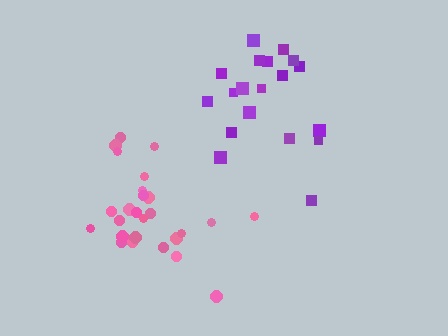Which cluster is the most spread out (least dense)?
Purple.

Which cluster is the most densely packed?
Pink.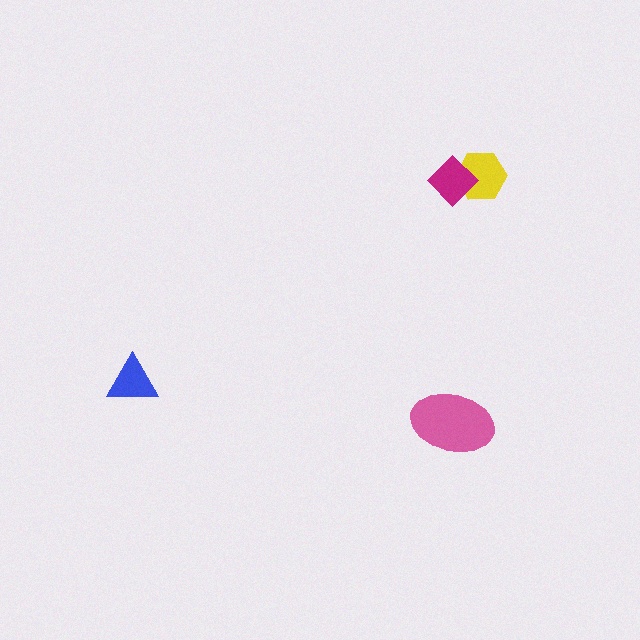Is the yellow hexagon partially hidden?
Yes, it is partially covered by another shape.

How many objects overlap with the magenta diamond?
1 object overlaps with the magenta diamond.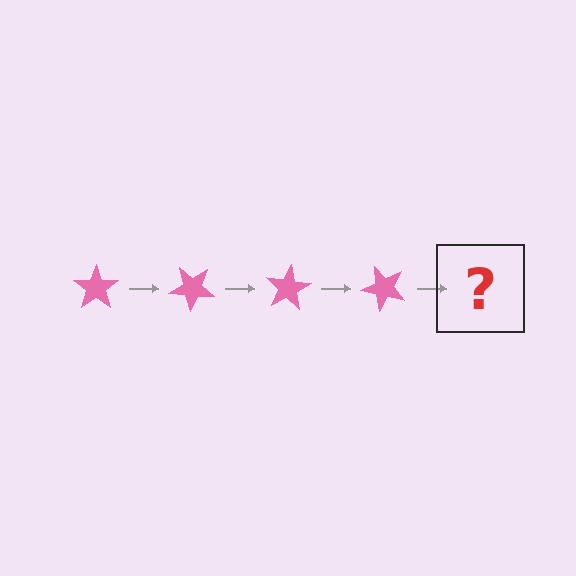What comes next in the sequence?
The next element should be a pink star rotated 160 degrees.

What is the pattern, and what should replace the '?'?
The pattern is that the star rotates 40 degrees each step. The '?' should be a pink star rotated 160 degrees.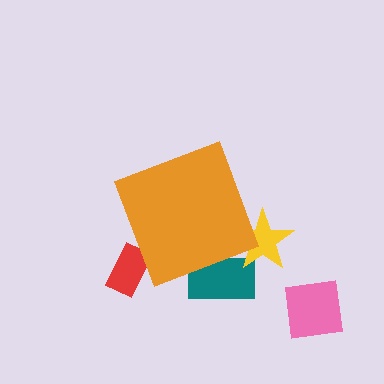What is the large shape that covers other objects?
An orange diamond.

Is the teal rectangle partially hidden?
Yes, the teal rectangle is partially hidden behind the orange diamond.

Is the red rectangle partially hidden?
Yes, the red rectangle is partially hidden behind the orange diamond.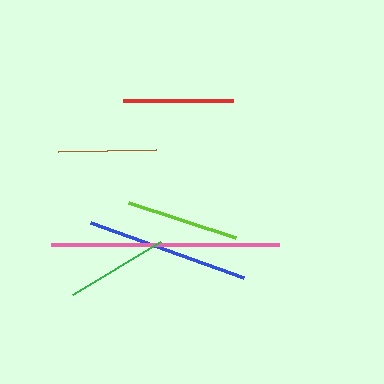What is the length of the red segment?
The red segment is approximately 110 pixels long.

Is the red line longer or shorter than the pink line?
The pink line is longer than the red line.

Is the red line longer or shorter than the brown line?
The red line is longer than the brown line.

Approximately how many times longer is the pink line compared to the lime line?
The pink line is approximately 2.0 times the length of the lime line.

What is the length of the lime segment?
The lime segment is approximately 112 pixels long.